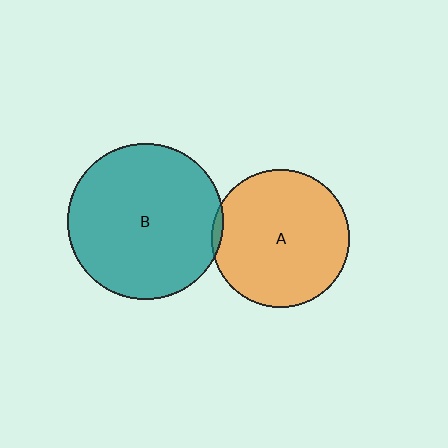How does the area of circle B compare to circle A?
Approximately 1.3 times.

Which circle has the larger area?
Circle B (teal).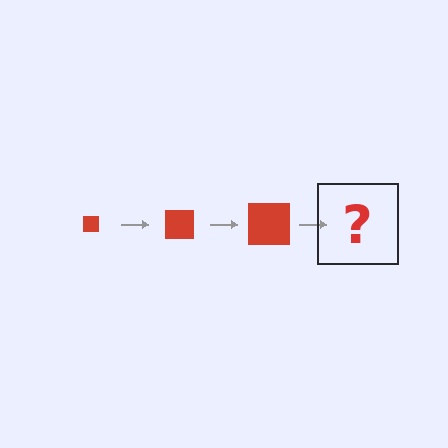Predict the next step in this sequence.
The next step is a red square, larger than the previous one.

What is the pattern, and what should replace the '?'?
The pattern is that the square gets progressively larger each step. The '?' should be a red square, larger than the previous one.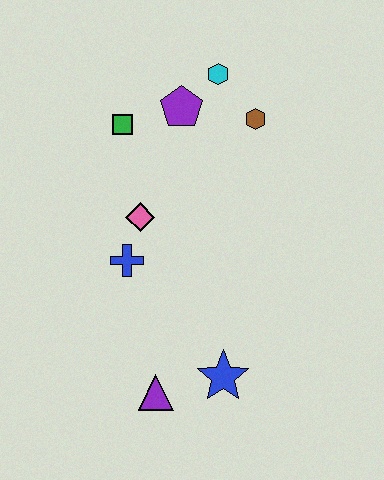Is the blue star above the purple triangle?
Yes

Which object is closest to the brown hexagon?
The cyan hexagon is closest to the brown hexagon.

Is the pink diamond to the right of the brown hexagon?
No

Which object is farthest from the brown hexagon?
The purple triangle is farthest from the brown hexagon.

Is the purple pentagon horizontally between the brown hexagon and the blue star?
No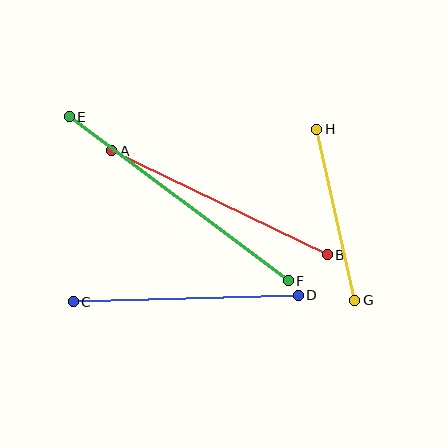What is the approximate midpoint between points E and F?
The midpoint is at approximately (179, 199) pixels.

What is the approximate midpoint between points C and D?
The midpoint is at approximately (186, 299) pixels.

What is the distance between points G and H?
The distance is approximately 175 pixels.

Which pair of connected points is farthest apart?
Points E and F are farthest apart.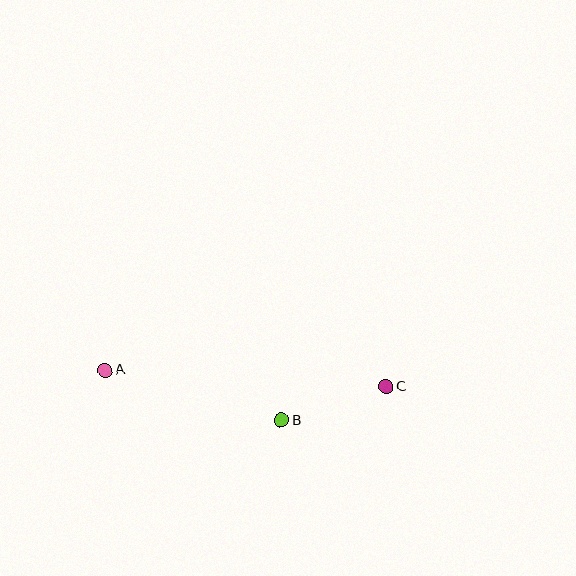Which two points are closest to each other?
Points B and C are closest to each other.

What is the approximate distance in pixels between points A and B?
The distance between A and B is approximately 183 pixels.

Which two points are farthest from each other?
Points A and C are farthest from each other.